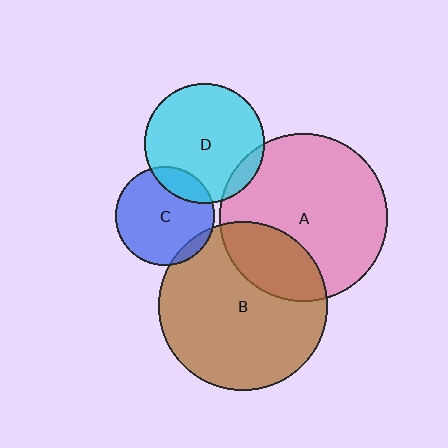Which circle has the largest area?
Circle B (brown).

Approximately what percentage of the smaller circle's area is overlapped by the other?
Approximately 5%.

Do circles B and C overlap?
Yes.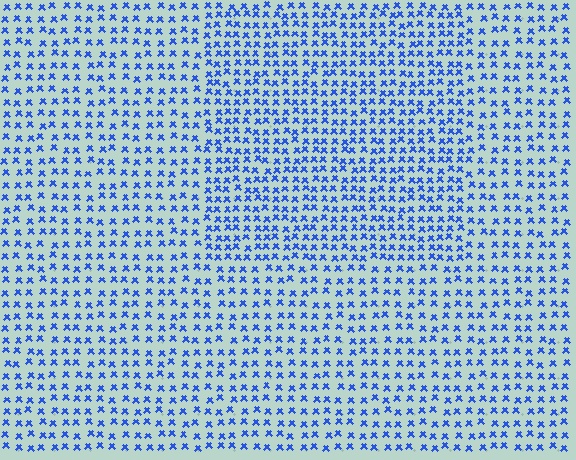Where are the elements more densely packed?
The elements are more densely packed inside the rectangle boundary.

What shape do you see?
I see a rectangle.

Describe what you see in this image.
The image contains small blue elements arranged at two different densities. A rectangle-shaped region is visible where the elements are more densely packed than the surrounding area.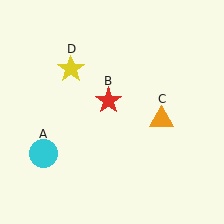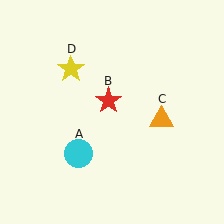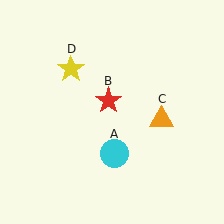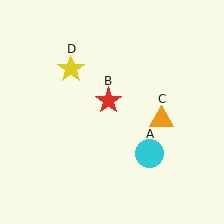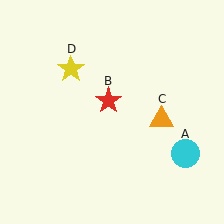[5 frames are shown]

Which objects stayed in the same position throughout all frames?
Red star (object B) and orange triangle (object C) and yellow star (object D) remained stationary.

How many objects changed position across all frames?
1 object changed position: cyan circle (object A).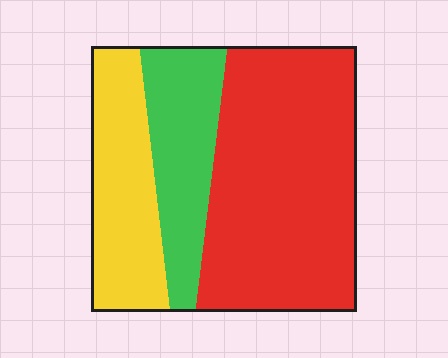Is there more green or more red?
Red.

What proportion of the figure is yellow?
Yellow covers 24% of the figure.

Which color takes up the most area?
Red, at roughly 55%.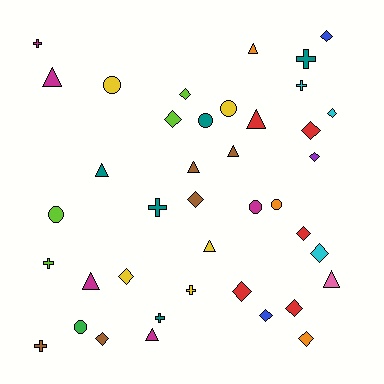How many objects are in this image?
There are 40 objects.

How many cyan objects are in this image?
There are 3 cyan objects.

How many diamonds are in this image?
There are 15 diamonds.